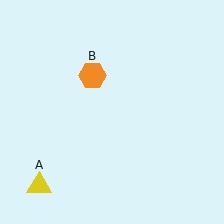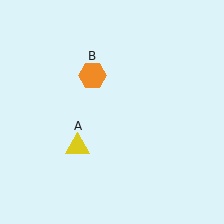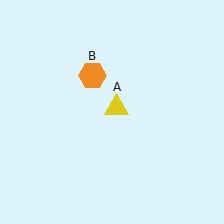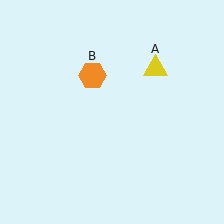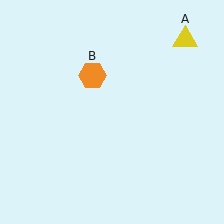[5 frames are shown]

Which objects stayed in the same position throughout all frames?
Orange hexagon (object B) remained stationary.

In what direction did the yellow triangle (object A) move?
The yellow triangle (object A) moved up and to the right.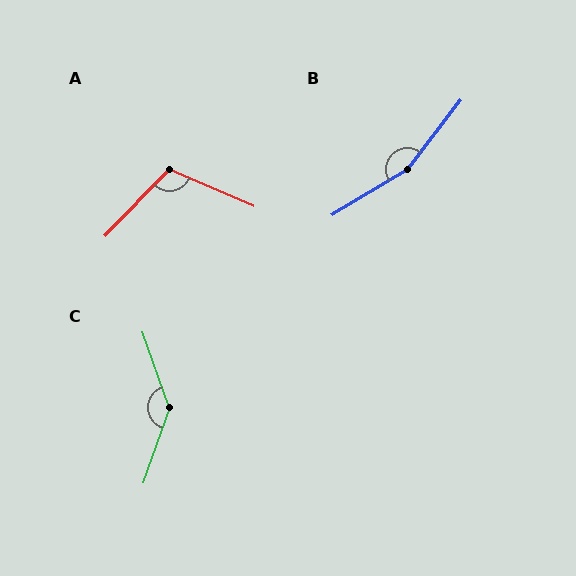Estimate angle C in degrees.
Approximately 141 degrees.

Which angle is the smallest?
A, at approximately 111 degrees.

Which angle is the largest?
B, at approximately 159 degrees.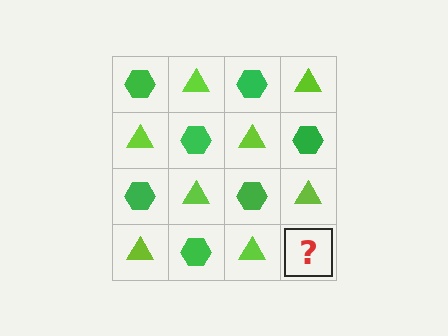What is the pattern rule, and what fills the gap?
The rule is that it alternates green hexagon and lime triangle in a checkerboard pattern. The gap should be filled with a green hexagon.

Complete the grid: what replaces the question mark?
The question mark should be replaced with a green hexagon.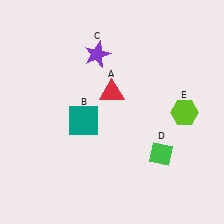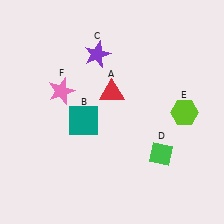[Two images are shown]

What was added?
A pink star (F) was added in Image 2.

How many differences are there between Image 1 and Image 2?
There is 1 difference between the two images.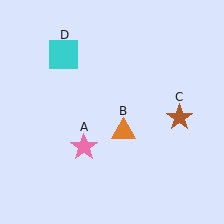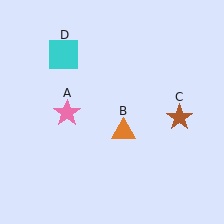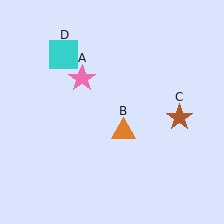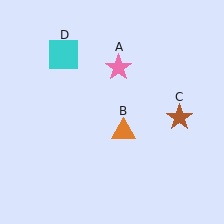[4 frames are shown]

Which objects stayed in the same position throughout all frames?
Orange triangle (object B) and brown star (object C) and cyan square (object D) remained stationary.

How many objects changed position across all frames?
1 object changed position: pink star (object A).